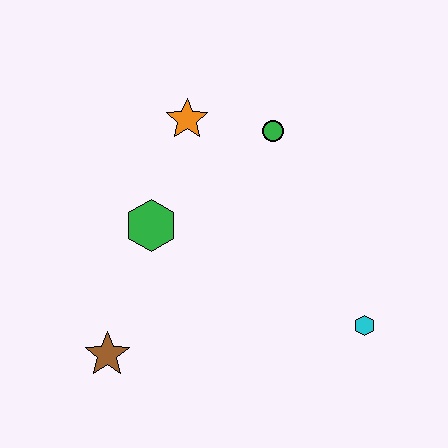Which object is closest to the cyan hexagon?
The green circle is closest to the cyan hexagon.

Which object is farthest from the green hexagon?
The cyan hexagon is farthest from the green hexagon.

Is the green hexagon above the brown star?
Yes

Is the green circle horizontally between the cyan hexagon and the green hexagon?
Yes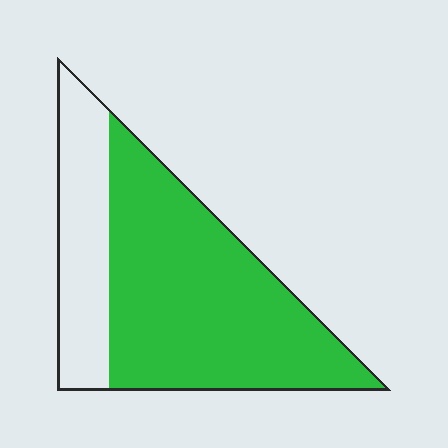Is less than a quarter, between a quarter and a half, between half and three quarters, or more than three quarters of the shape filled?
Between half and three quarters.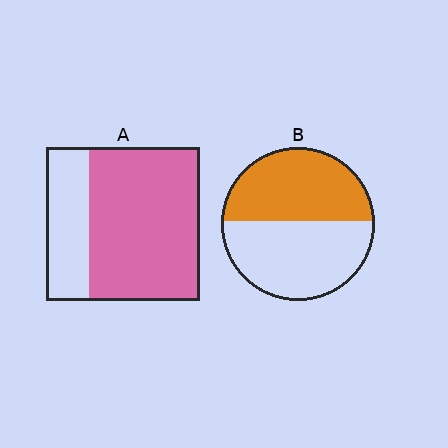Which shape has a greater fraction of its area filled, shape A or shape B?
Shape A.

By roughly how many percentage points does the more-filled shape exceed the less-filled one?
By roughly 25 percentage points (A over B).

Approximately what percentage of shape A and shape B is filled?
A is approximately 70% and B is approximately 50%.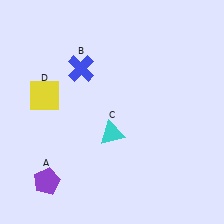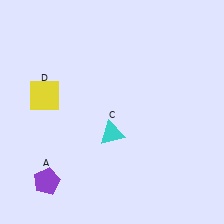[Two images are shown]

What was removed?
The blue cross (B) was removed in Image 2.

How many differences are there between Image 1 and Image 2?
There is 1 difference between the two images.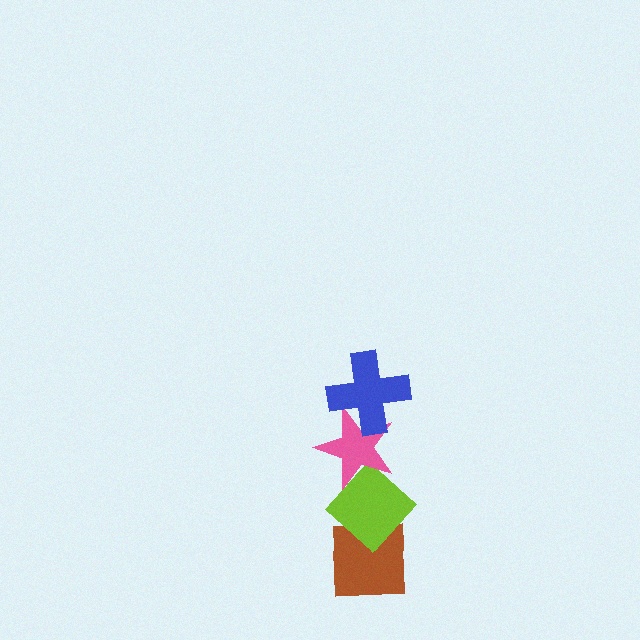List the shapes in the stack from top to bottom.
From top to bottom: the blue cross, the pink star, the lime diamond, the brown square.